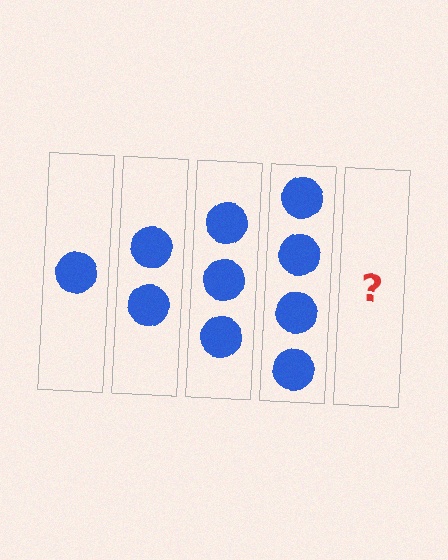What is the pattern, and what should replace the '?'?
The pattern is that each step adds one more circle. The '?' should be 5 circles.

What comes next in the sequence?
The next element should be 5 circles.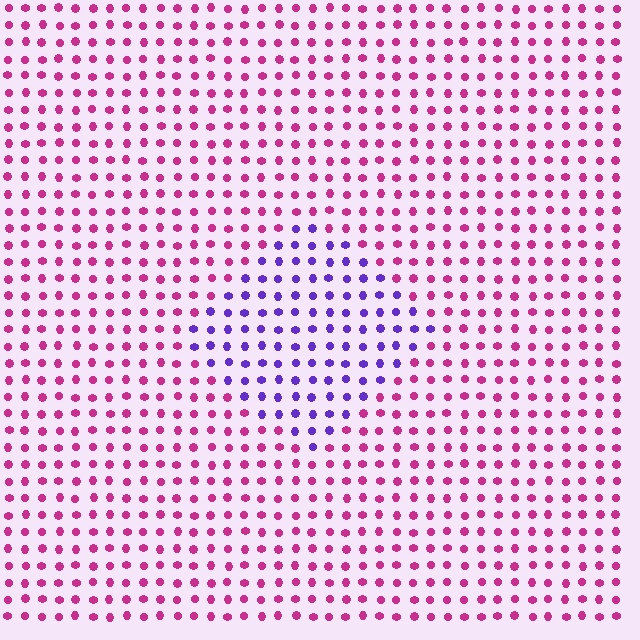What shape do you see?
I see a diamond.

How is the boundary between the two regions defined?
The boundary is defined purely by a slight shift in hue (about 62 degrees). Spacing, size, and orientation are identical on both sides.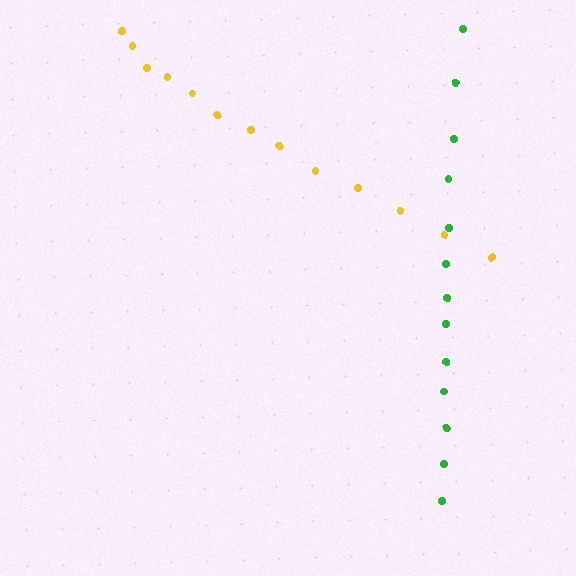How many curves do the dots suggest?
There are 2 distinct paths.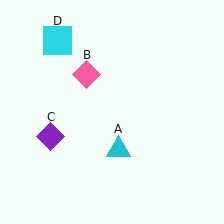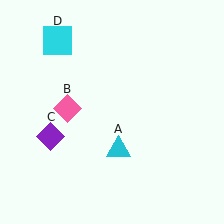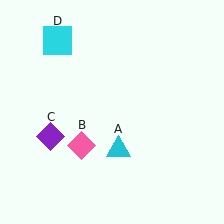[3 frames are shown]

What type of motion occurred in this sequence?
The pink diamond (object B) rotated counterclockwise around the center of the scene.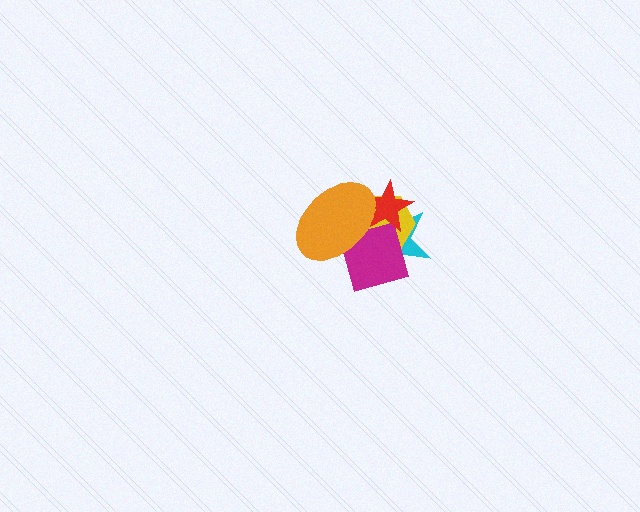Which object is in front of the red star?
The orange ellipse is in front of the red star.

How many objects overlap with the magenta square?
3 objects overlap with the magenta square.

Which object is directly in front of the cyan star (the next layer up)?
The yellow hexagon is directly in front of the cyan star.